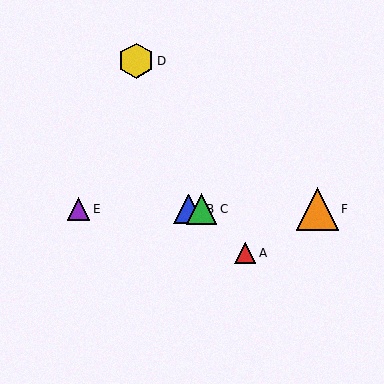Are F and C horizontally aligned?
Yes, both are at y≈209.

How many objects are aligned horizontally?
4 objects (B, C, E, F) are aligned horizontally.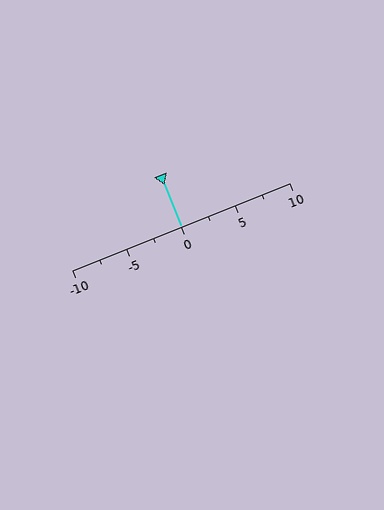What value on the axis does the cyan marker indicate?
The marker indicates approximately 0.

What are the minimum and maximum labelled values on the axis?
The axis runs from -10 to 10.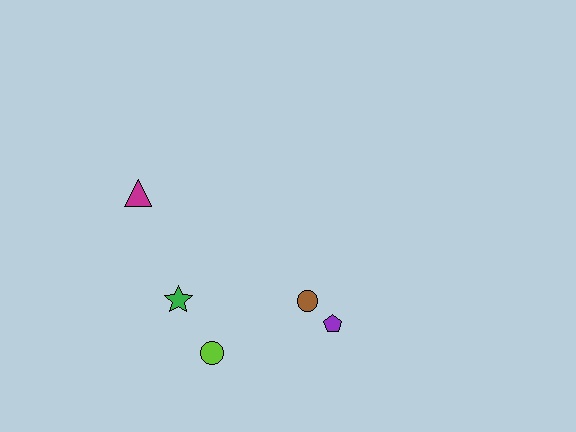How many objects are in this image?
There are 5 objects.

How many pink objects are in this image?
There are no pink objects.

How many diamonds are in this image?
There are no diamonds.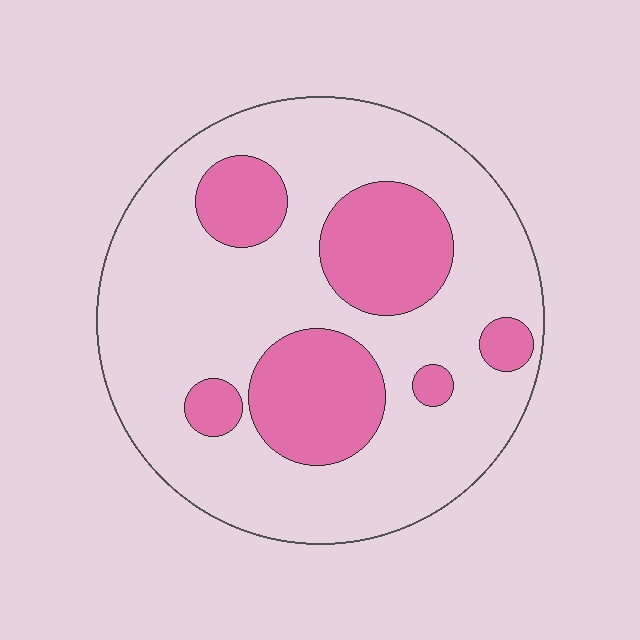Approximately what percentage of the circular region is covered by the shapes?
Approximately 25%.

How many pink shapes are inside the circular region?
6.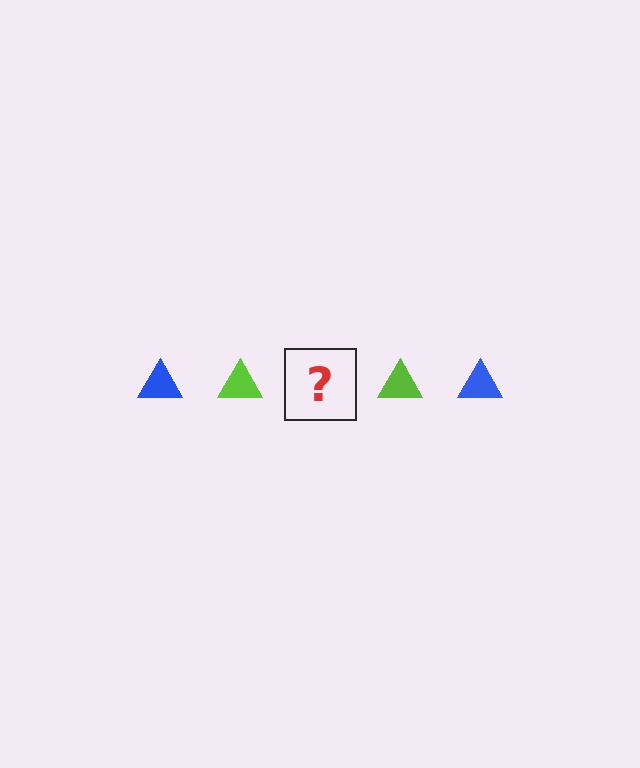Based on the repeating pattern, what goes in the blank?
The blank should be a blue triangle.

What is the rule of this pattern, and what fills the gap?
The rule is that the pattern cycles through blue, lime triangles. The gap should be filled with a blue triangle.